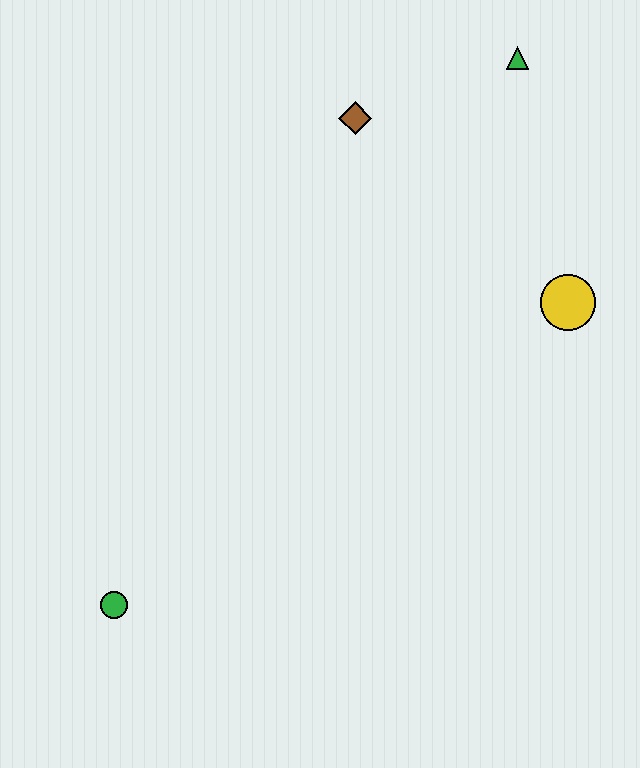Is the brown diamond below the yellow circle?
No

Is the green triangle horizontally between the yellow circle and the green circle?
Yes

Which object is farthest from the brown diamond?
The green circle is farthest from the brown diamond.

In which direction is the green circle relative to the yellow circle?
The green circle is to the left of the yellow circle.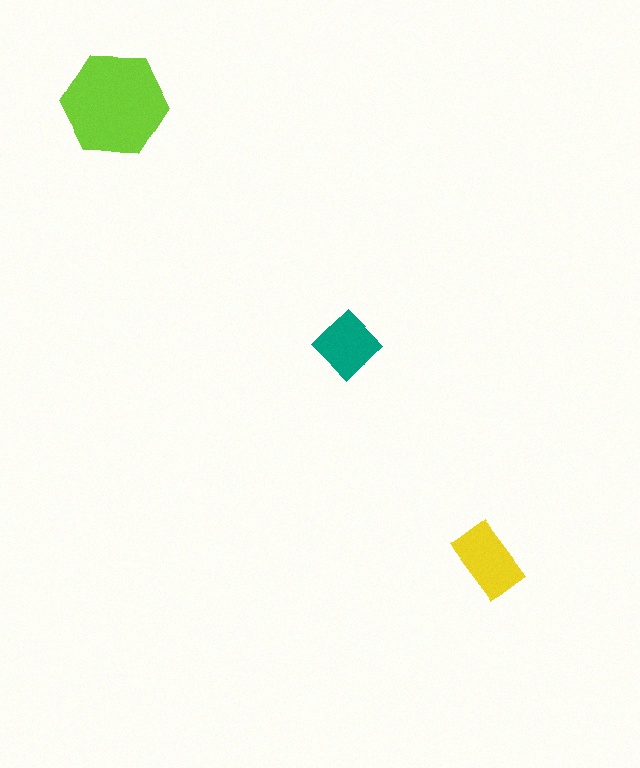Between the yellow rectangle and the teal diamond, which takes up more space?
The yellow rectangle.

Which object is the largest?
The lime hexagon.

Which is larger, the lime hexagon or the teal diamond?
The lime hexagon.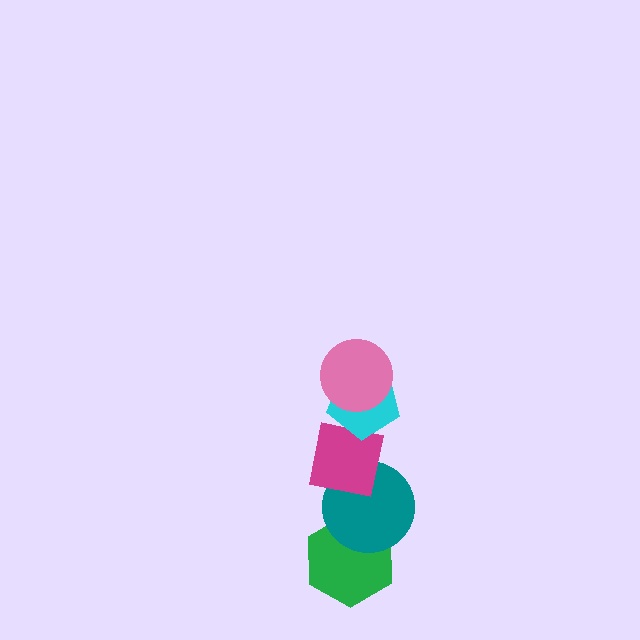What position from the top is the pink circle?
The pink circle is 1st from the top.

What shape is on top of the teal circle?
The magenta square is on top of the teal circle.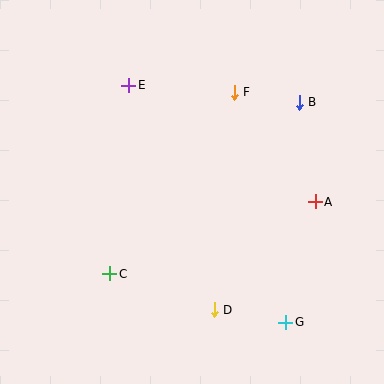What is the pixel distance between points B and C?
The distance between B and C is 256 pixels.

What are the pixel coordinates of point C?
Point C is at (110, 274).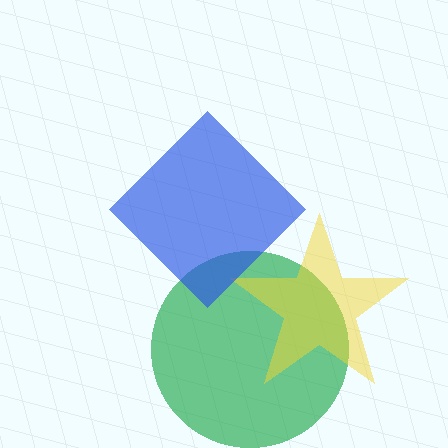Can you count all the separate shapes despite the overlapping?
Yes, there are 3 separate shapes.